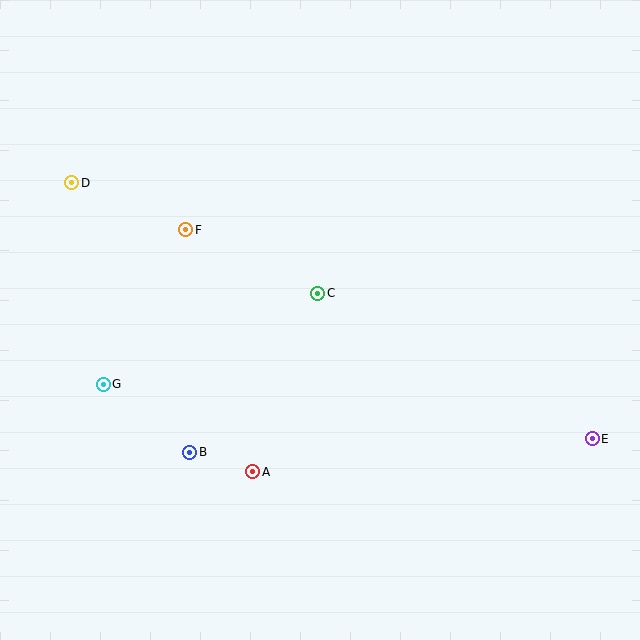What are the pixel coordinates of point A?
Point A is at (253, 472).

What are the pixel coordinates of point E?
Point E is at (592, 439).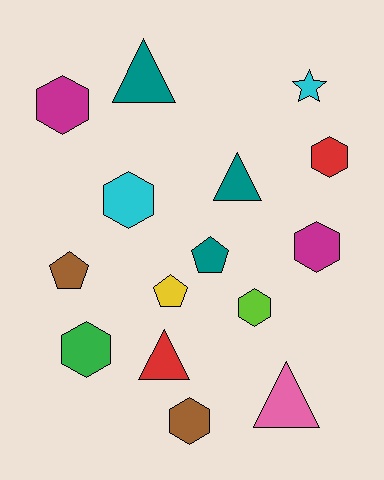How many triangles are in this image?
There are 4 triangles.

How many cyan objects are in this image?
There are 2 cyan objects.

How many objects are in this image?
There are 15 objects.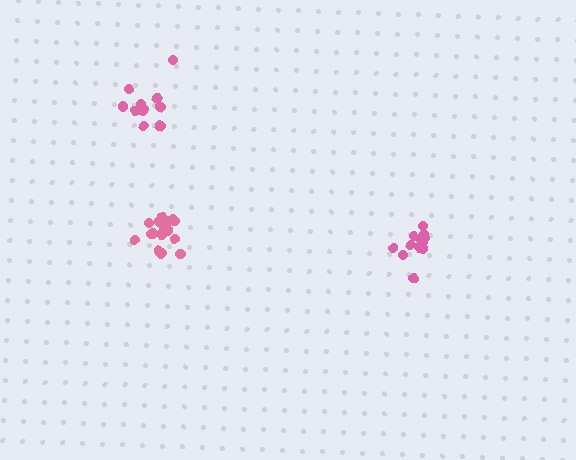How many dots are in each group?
Group 1: 14 dots, Group 2: 13 dots, Group 3: 17 dots (44 total).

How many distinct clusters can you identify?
There are 3 distinct clusters.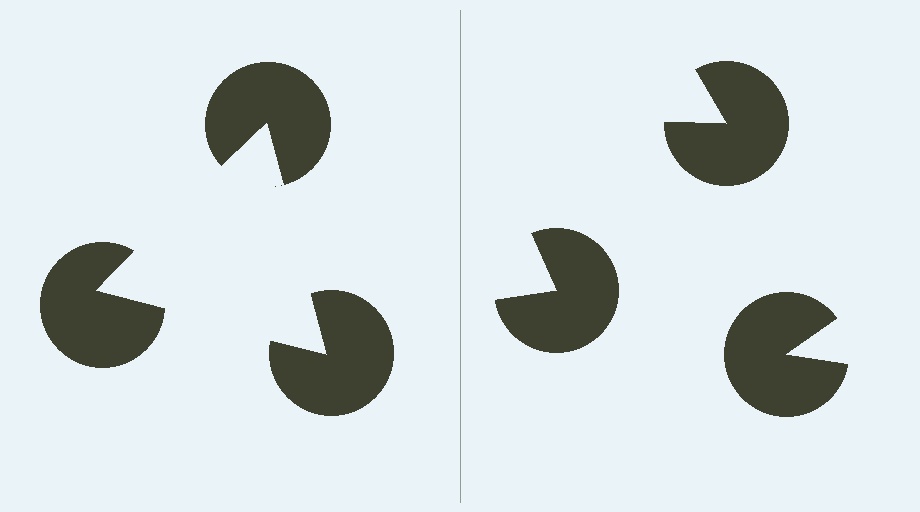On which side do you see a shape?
An illusory triangle appears on the left side. On the right side the wedge cuts are rotated, so no coherent shape forms.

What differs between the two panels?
The pac-man discs are positioned identically on both sides; only the wedge orientations differ. On the left they align to a triangle; on the right they are misaligned.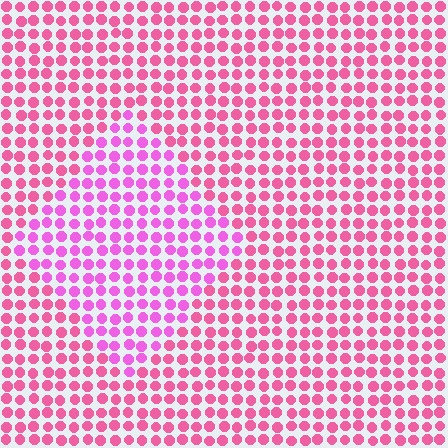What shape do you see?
I see a diamond.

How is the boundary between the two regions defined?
The boundary is defined purely by a slight shift in hue (about 28 degrees). Spacing, size, and orientation are identical on both sides.